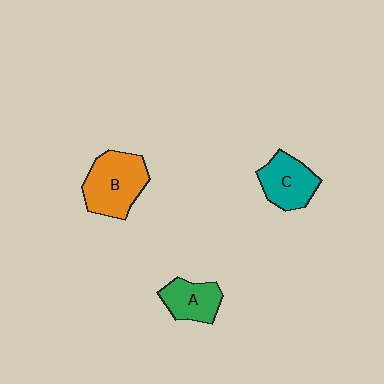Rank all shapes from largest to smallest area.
From largest to smallest: B (orange), C (teal), A (green).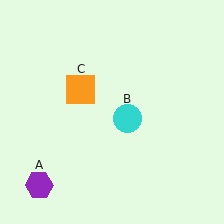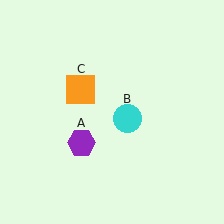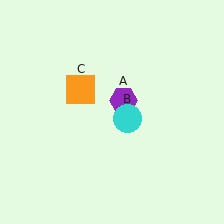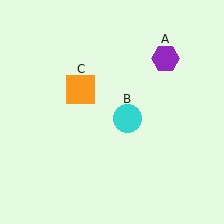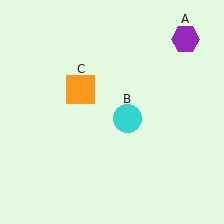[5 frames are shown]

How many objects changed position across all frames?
1 object changed position: purple hexagon (object A).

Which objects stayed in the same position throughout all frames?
Cyan circle (object B) and orange square (object C) remained stationary.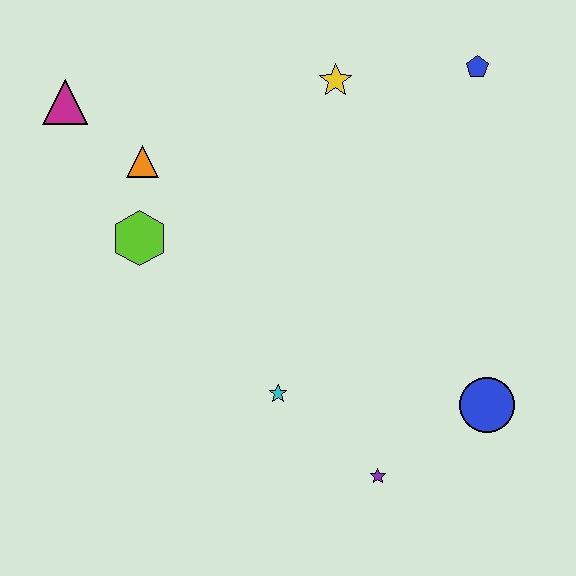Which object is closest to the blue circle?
The purple star is closest to the blue circle.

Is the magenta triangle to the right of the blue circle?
No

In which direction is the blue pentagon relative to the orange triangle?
The blue pentagon is to the right of the orange triangle.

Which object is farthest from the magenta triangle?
The blue circle is farthest from the magenta triangle.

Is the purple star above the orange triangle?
No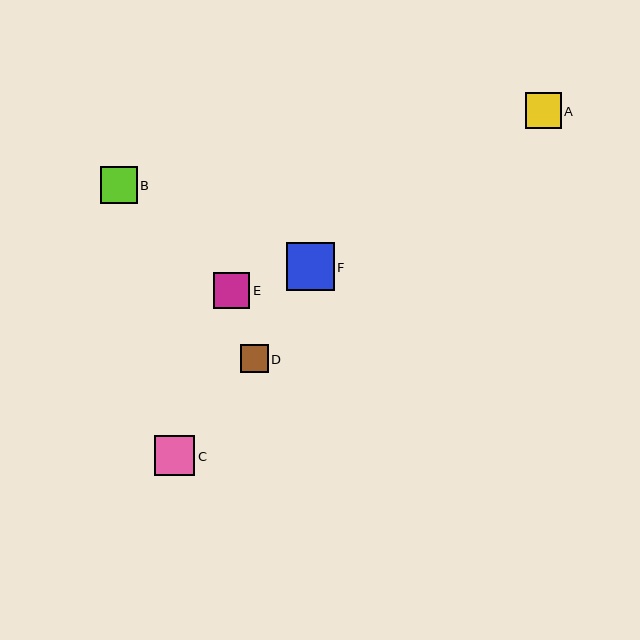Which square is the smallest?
Square D is the smallest with a size of approximately 28 pixels.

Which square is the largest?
Square F is the largest with a size of approximately 47 pixels.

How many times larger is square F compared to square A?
Square F is approximately 1.3 times the size of square A.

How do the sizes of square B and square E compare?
Square B and square E are approximately the same size.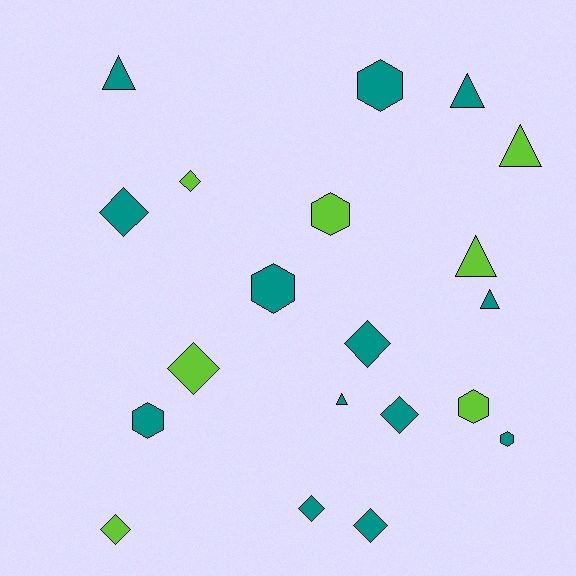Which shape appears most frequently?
Diamond, with 8 objects.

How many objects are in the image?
There are 20 objects.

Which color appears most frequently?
Teal, with 13 objects.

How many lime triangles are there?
There are 2 lime triangles.